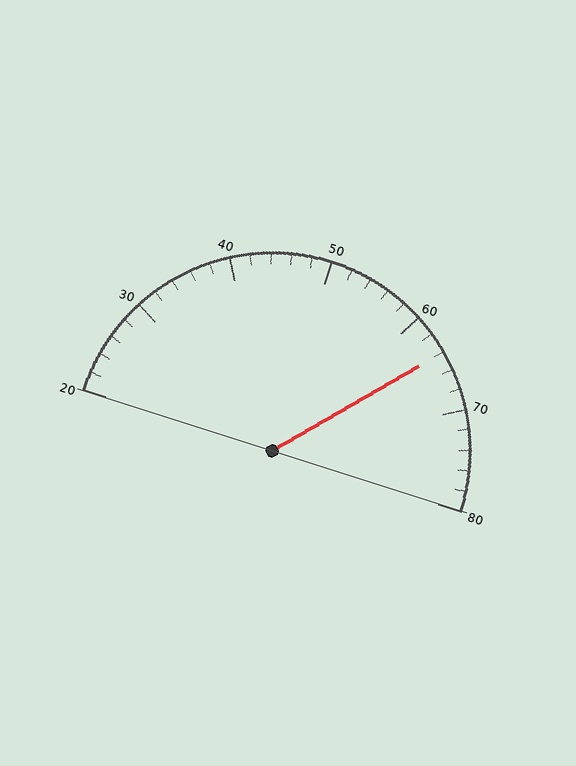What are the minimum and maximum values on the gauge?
The gauge ranges from 20 to 80.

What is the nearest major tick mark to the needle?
The nearest major tick mark is 60.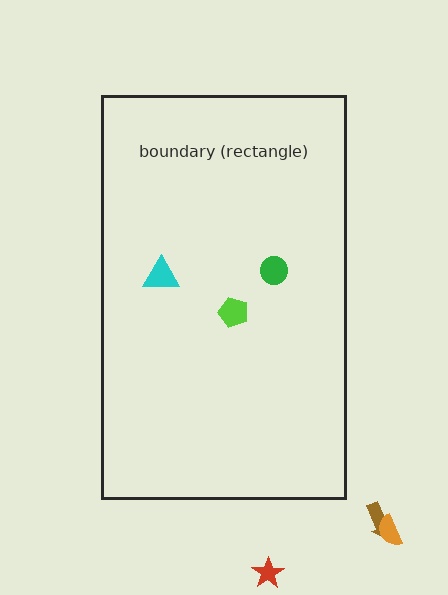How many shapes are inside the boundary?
3 inside, 3 outside.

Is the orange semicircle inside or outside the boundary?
Outside.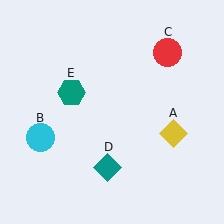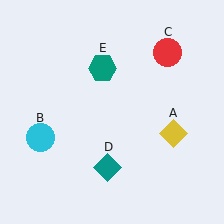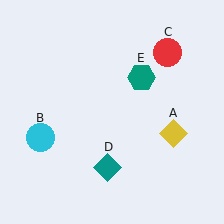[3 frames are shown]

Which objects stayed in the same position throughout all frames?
Yellow diamond (object A) and cyan circle (object B) and red circle (object C) and teal diamond (object D) remained stationary.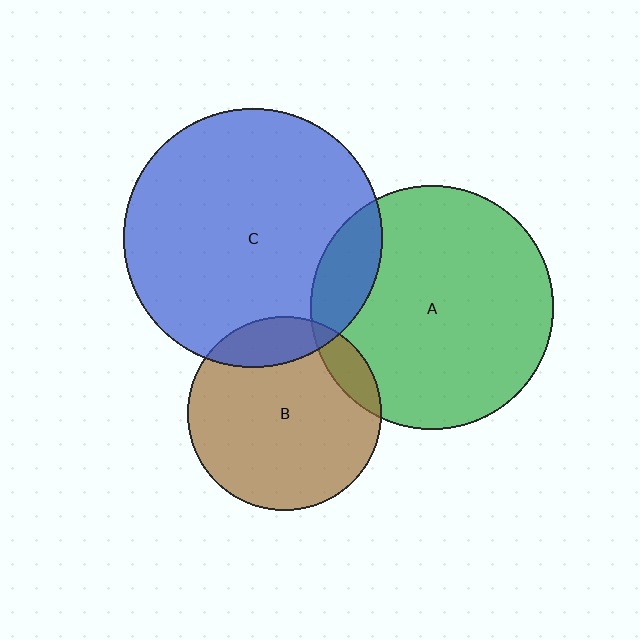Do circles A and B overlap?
Yes.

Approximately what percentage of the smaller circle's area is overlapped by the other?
Approximately 10%.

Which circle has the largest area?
Circle C (blue).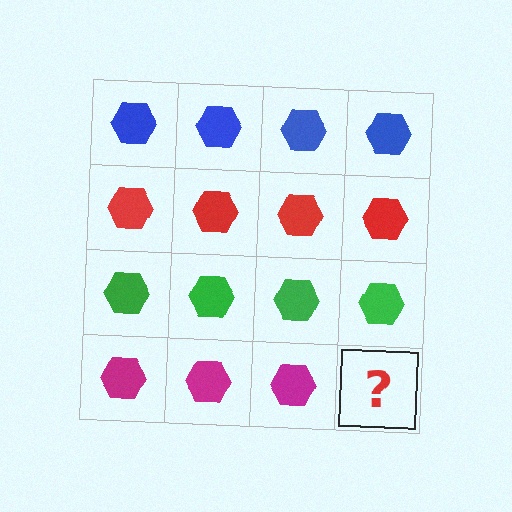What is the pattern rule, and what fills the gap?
The rule is that each row has a consistent color. The gap should be filled with a magenta hexagon.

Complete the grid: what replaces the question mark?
The question mark should be replaced with a magenta hexagon.